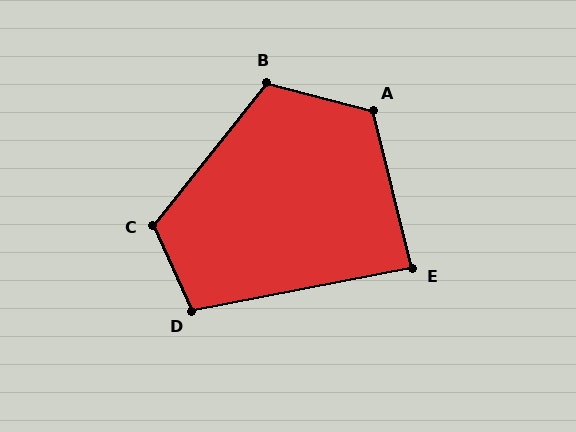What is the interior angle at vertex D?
Approximately 103 degrees (obtuse).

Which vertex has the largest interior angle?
A, at approximately 119 degrees.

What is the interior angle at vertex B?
Approximately 113 degrees (obtuse).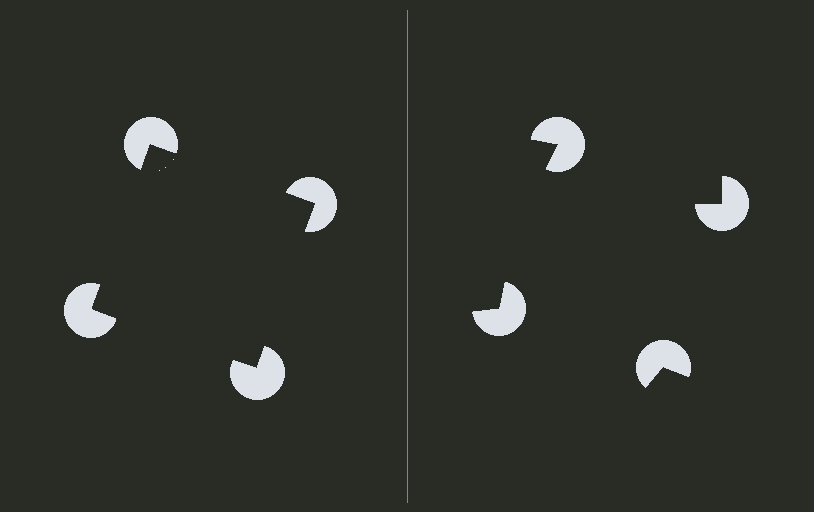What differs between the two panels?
The pac-man discs are positioned identically on both sides; only the wedge orientations differ. On the left they align to a square; on the right they are misaligned.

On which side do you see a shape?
An illusory square appears on the left side. On the right side the wedge cuts are rotated, so no coherent shape forms.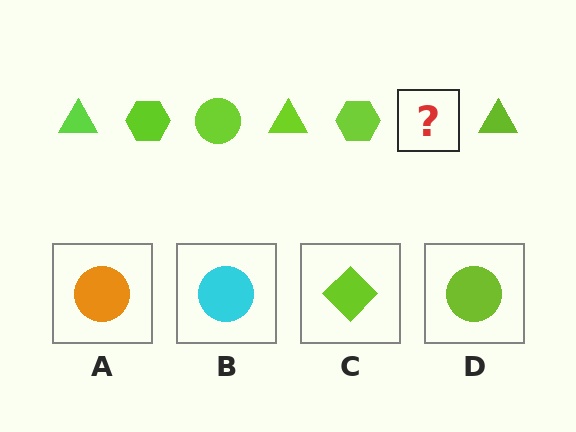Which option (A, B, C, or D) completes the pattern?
D.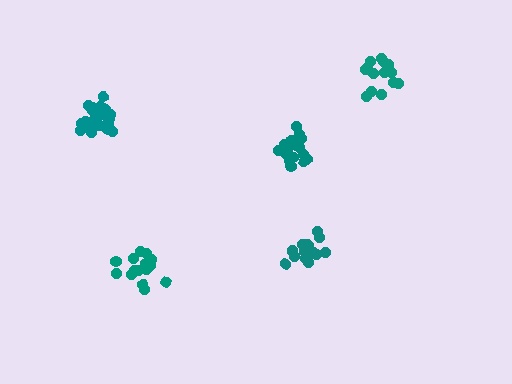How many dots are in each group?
Group 1: 21 dots, Group 2: 16 dots, Group 3: 18 dots, Group 4: 15 dots, Group 5: 21 dots (91 total).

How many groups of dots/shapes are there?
There are 5 groups.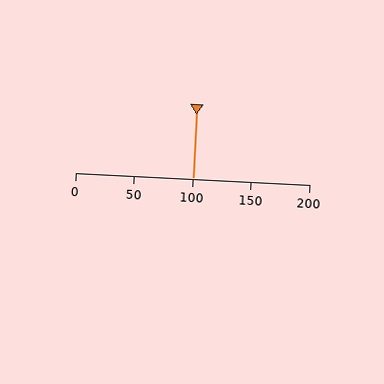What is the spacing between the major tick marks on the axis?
The major ticks are spaced 50 apart.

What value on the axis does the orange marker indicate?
The marker indicates approximately 100.